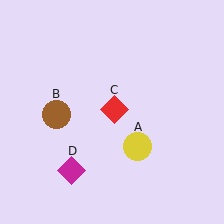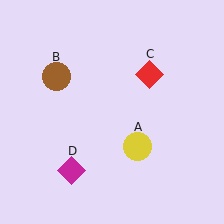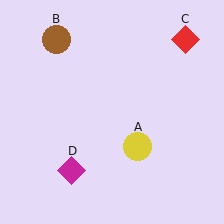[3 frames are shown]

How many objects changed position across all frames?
2 objects changed position: brown circle (object B), red diamond (object C).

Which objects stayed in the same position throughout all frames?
Yellow circle (object A) and magenta diamond (object D) remained stationary.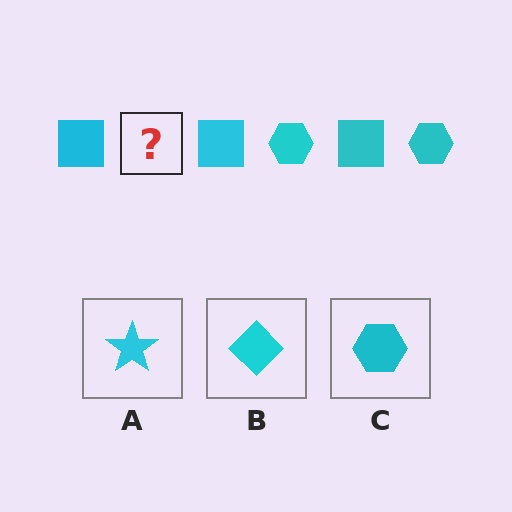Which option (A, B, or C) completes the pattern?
C.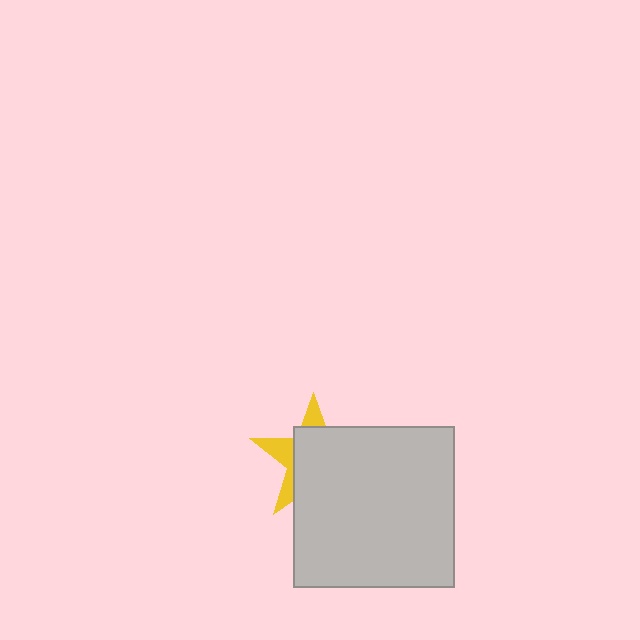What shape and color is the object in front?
The object in front is a light gray square.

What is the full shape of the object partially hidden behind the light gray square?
The partially hidden object is a yellow star.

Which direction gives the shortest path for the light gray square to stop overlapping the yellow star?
Moving toward the lower-right gives the shortest separation.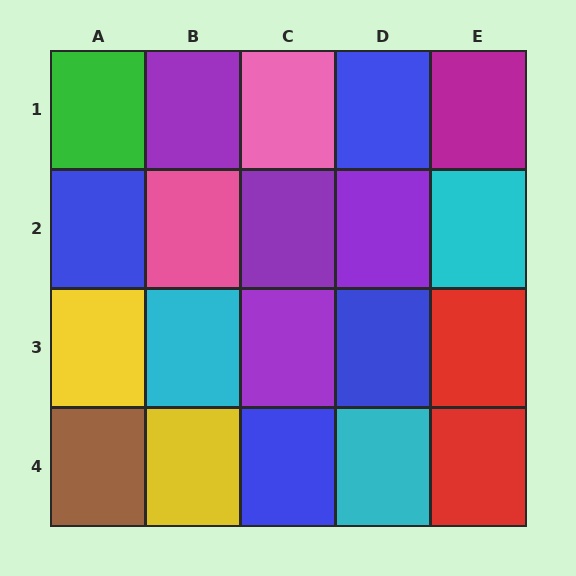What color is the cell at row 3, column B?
Cyan.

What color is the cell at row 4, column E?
Red.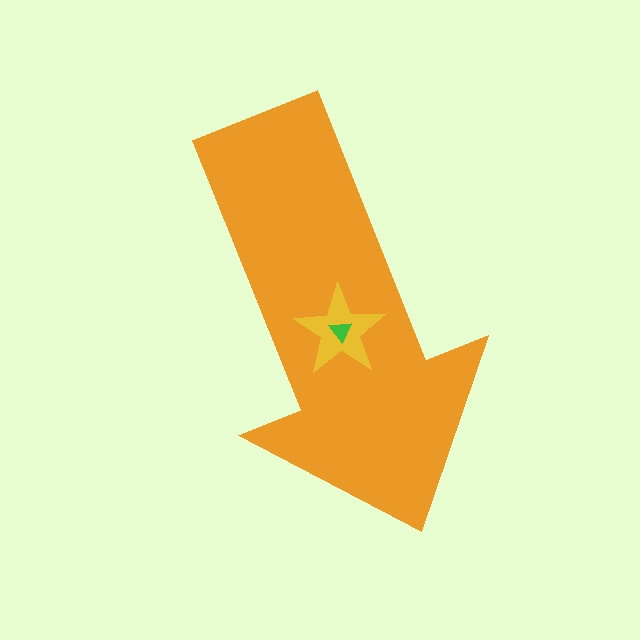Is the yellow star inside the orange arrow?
Yes.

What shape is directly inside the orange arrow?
The yellow star.